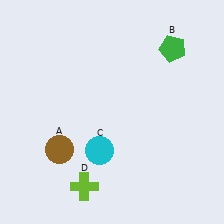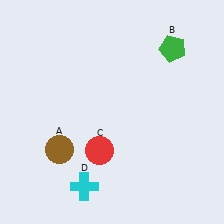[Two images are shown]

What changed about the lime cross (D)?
In Image 1, D is lime. In Image 2, it changed to cyan.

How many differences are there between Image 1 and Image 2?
There are 2 differences between the two images.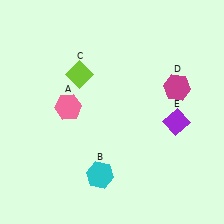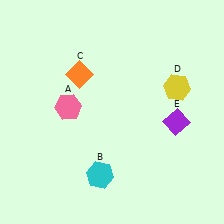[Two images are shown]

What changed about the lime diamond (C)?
In Image 1, C is lime. In Image 2, it changed to orange.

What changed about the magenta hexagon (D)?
In Image 1, D is magenta. In Image 2, it changed to yellow.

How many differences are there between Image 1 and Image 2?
There are 2 differences between the two images.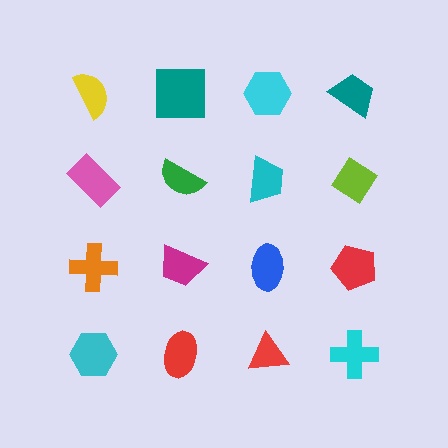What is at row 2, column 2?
A green semicircle.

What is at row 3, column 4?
A red pentagon.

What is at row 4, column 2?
A red ellipse.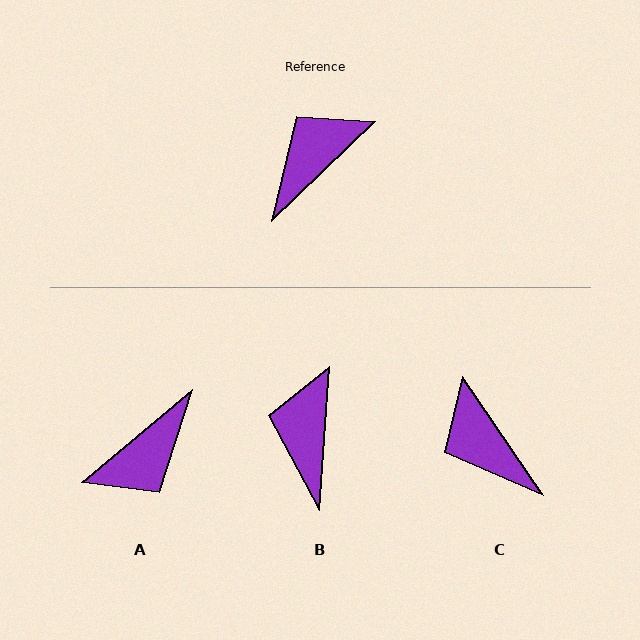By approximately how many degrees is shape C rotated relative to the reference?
Approximately 80 degrees counter-clockwise.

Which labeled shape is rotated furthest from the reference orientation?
A, about 176 degrees away.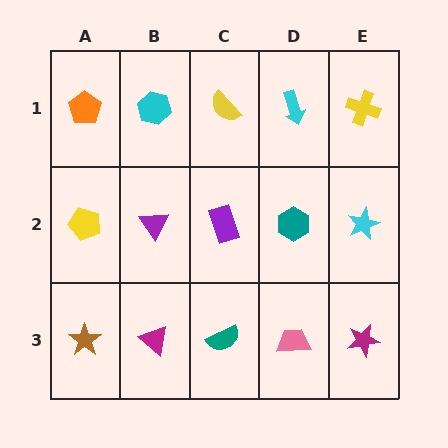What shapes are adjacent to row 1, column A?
A yellow pentagon (row 2, column A), a cyan hexagon (row 1, column B).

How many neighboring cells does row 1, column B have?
3.